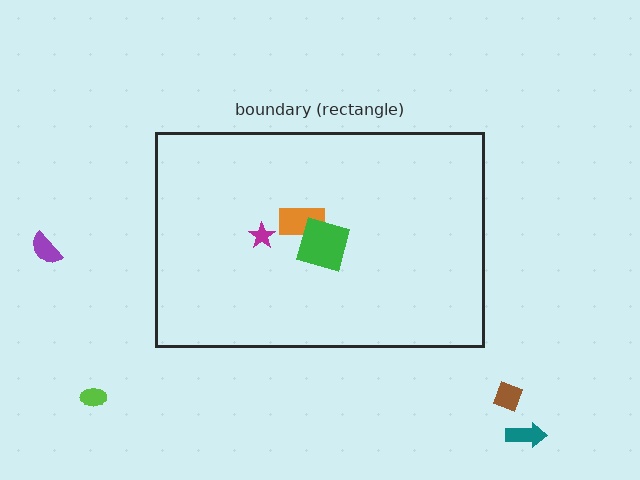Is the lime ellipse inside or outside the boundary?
Outside.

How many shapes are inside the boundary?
3 inside, 4 outside.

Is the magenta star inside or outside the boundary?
Inside.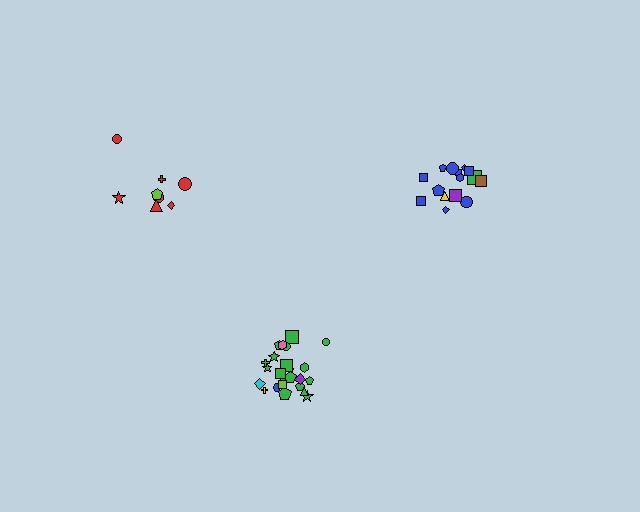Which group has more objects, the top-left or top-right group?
The top-right group.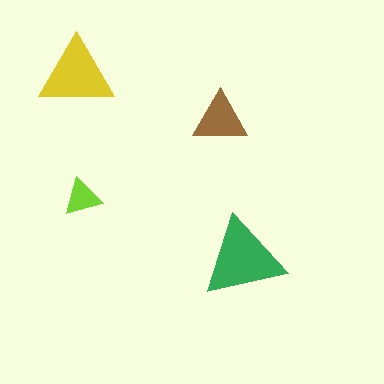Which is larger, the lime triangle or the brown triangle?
The brown one.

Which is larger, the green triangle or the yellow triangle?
The green one.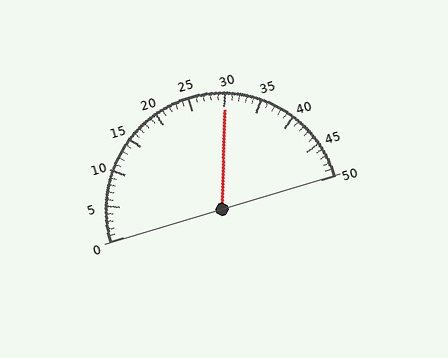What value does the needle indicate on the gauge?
The needle indicates approximately 30.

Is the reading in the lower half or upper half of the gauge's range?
The reading is in the upper half of the range (0 to 50).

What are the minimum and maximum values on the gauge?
The gauge ranges from 0 to 50.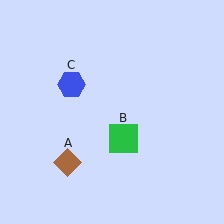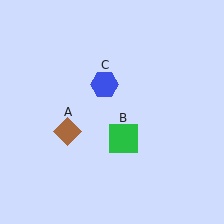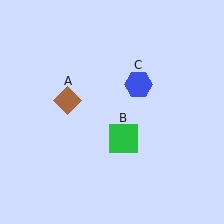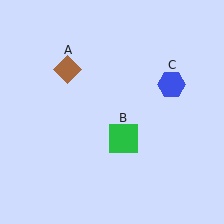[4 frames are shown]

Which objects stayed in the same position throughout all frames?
Green square (object B) remained stationary.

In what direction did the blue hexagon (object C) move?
The blue hexagon (object C) moved right.